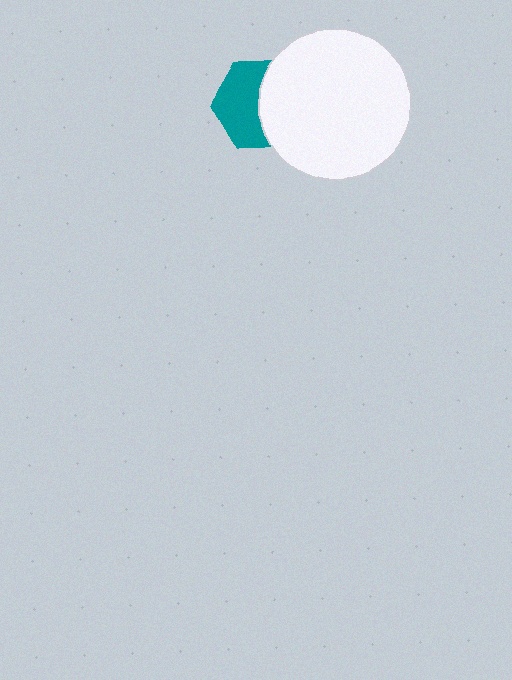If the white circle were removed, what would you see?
You would see the complete teal hexagon.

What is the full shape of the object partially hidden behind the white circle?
The partially hidden object is a teal hexagon.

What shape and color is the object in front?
The object in front is a white circle.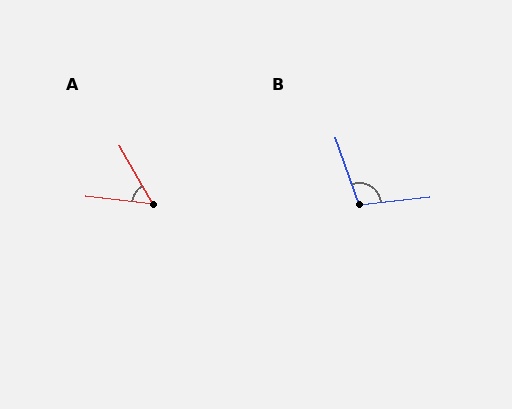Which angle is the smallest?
A, at approximately 53 degrees.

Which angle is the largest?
B, at approximately 102 degrees.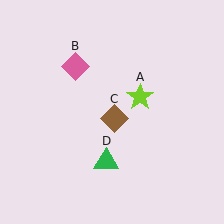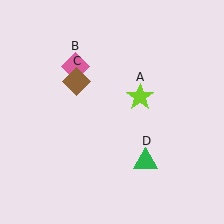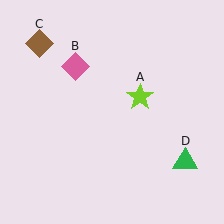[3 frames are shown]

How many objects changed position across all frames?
2 objects changed position: brown diamond (object C), green triangle (object D).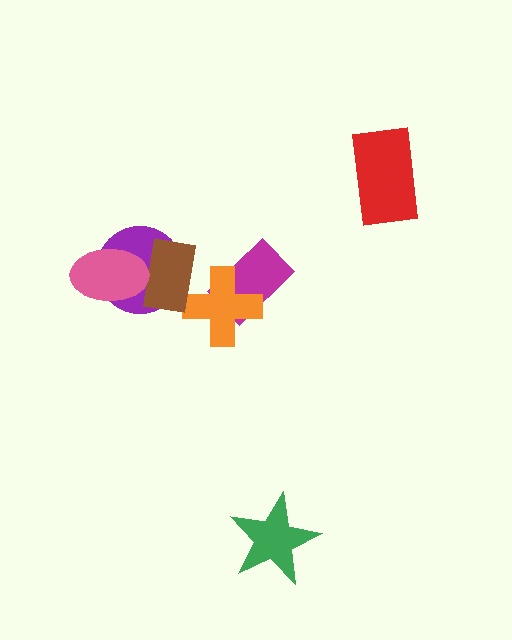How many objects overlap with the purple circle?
2 objects overlap with the purple circle.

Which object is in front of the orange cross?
The brown rectangle is in front of the orange cross.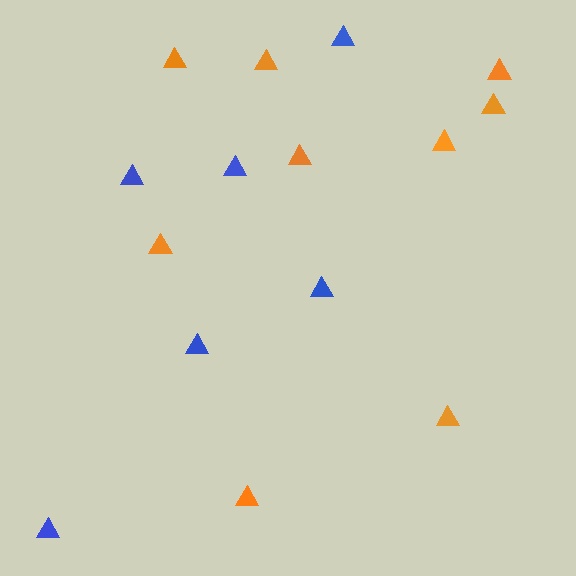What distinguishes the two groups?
There are 2 groups: one group of orange triangles (9) and one group of blue triangles (6).